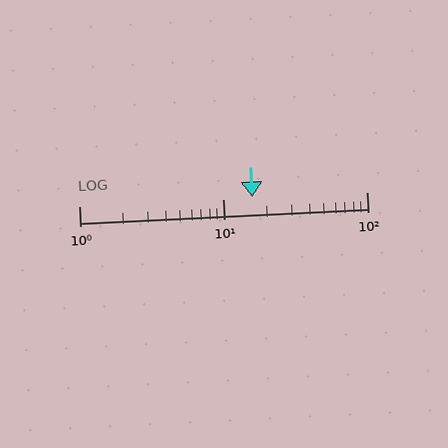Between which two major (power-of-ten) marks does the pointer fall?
The pointer is between 10 and 100.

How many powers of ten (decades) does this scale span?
The scale spans 2 decades, from 1 to 100.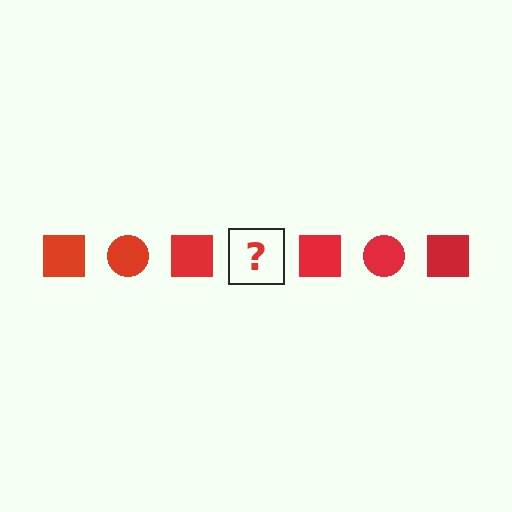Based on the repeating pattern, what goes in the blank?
The blank should be a red circle.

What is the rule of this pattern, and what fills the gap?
The rule is that the pattern cycles through square, circle shapes in red. The gap should be filled with a red circle.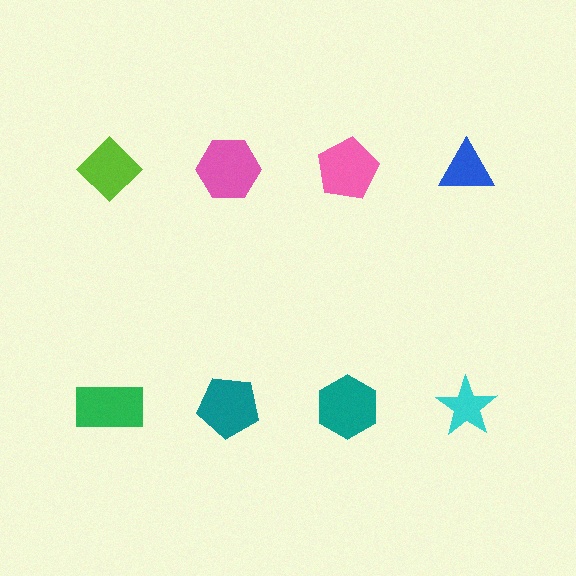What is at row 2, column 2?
A teal pentagon.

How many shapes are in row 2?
4 shapes.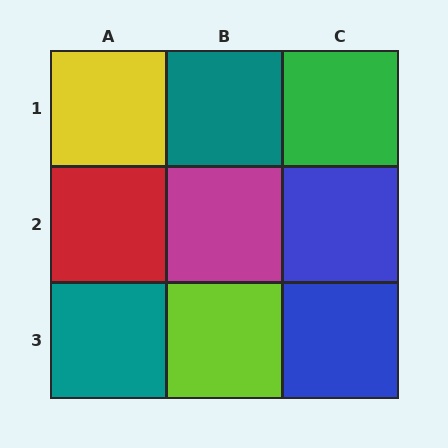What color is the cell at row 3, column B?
Lime.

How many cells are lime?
1 cell is lime.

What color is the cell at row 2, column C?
Blue.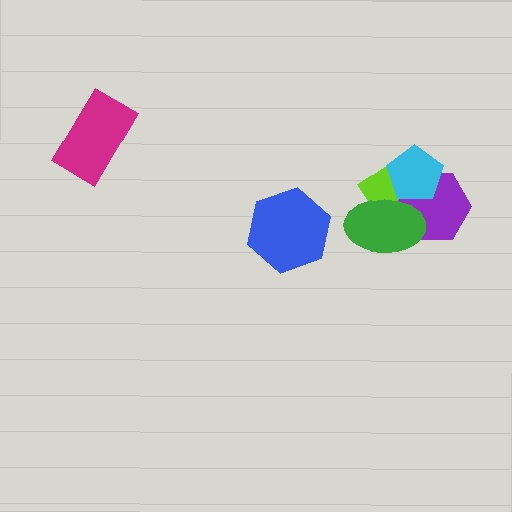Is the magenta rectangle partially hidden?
No, no other shape covers it.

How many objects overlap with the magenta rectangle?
0 objects overlap with the magenta rectangle.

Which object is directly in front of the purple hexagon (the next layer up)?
The green ellipse is directly in front of the purple hexagon.